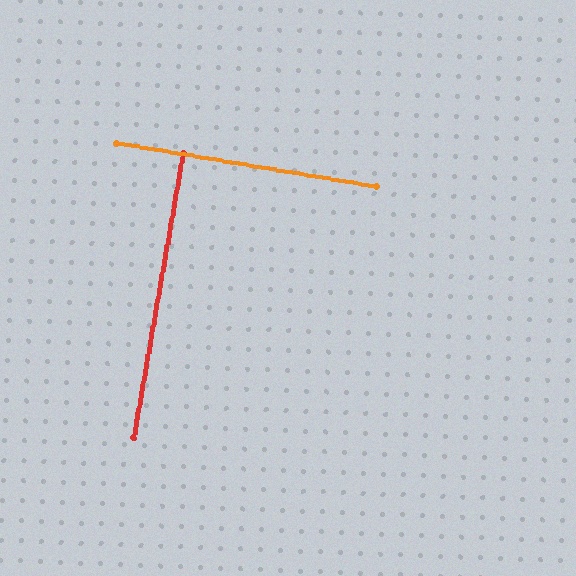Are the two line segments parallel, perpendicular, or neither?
Perpendicular — they meet at approximately 90°.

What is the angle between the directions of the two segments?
Approximately 90 degrees.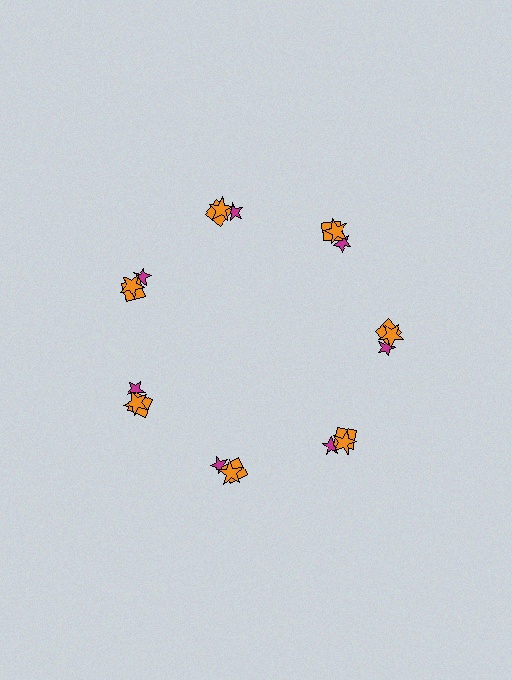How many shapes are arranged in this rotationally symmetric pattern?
There are 21 shapes, arranged in 7 groups of 3.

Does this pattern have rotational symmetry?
Yes, this pattern has 7-fold rotational symmetry. It looks the same after rotating 51 degrees around the center.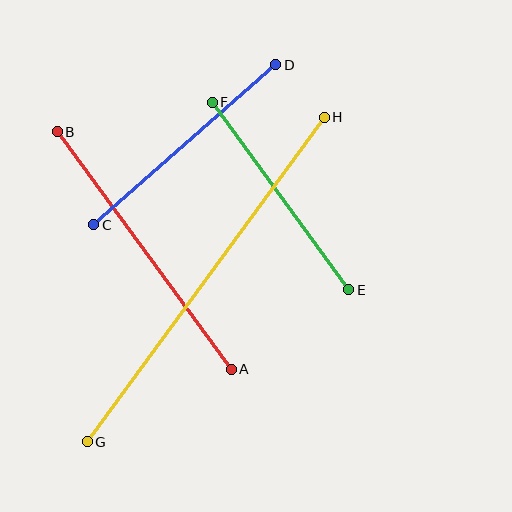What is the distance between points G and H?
The distance is approximately 402 pixels.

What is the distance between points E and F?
The distance is approximately 232 pixels.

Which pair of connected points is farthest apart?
Points G and H are farthest apart.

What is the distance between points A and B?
The distance is approximately 294 pixels.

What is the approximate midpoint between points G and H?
The midpoint is at approximately (206, 279) pixels.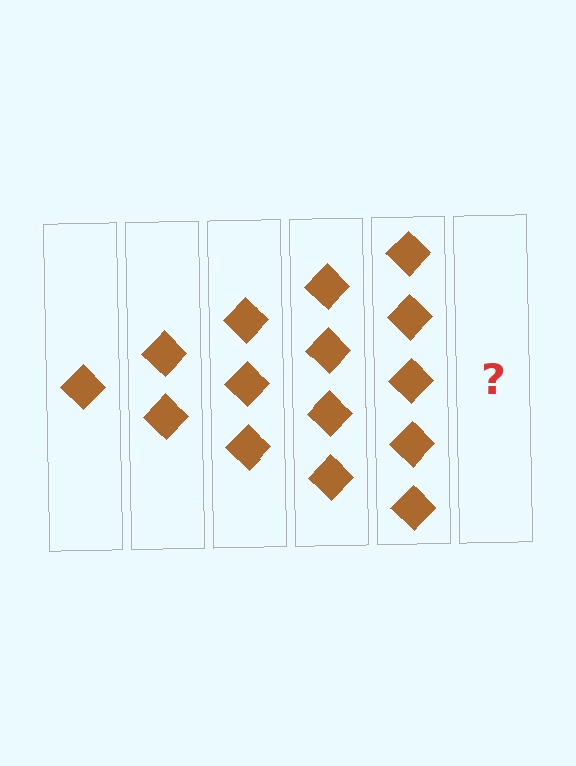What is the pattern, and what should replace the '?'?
The pattern is that each step adds one more diamond. The '?' should be 6 diamonds.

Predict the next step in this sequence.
The next step is 6 diamonds.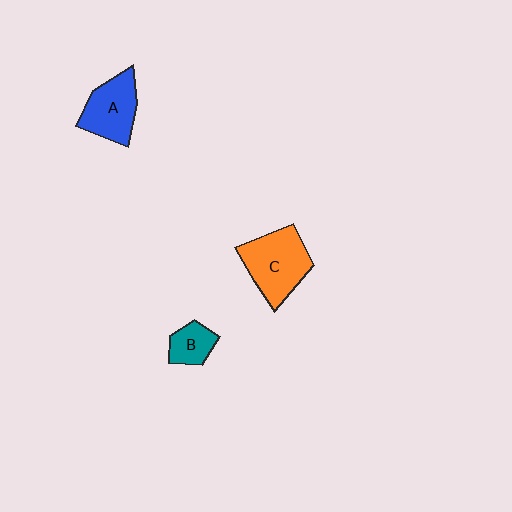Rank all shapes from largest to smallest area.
From largest to smallest: C (orange), A (blue), B (teal).